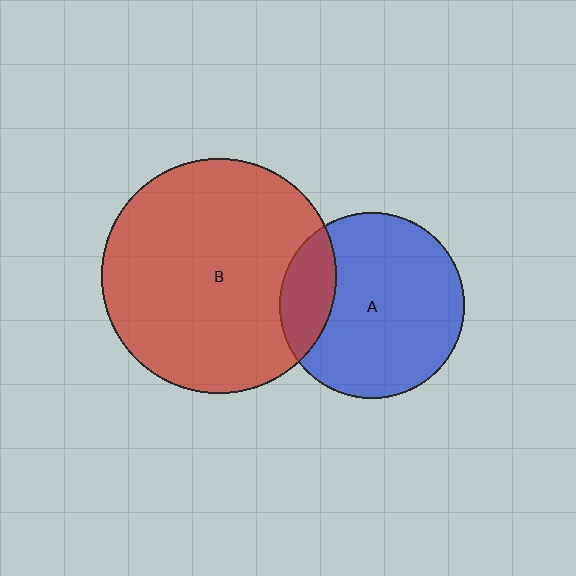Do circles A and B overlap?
Yes.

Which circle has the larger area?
Circle B (red).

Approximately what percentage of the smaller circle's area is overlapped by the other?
Approximately 20%.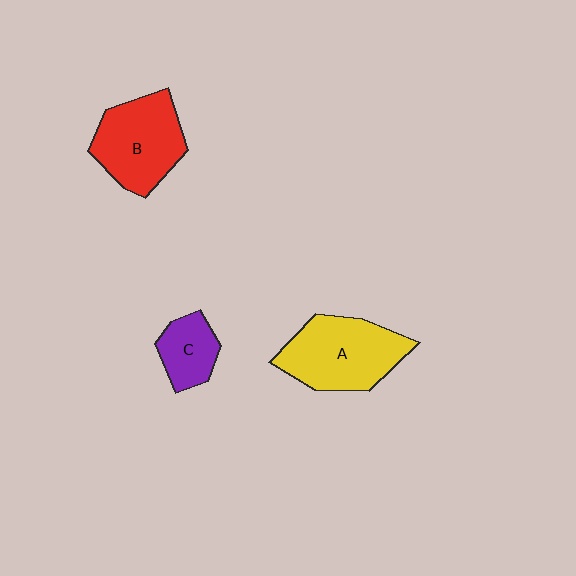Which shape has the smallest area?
Shape C (purple).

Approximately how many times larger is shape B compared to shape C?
Approximately 1.9 times.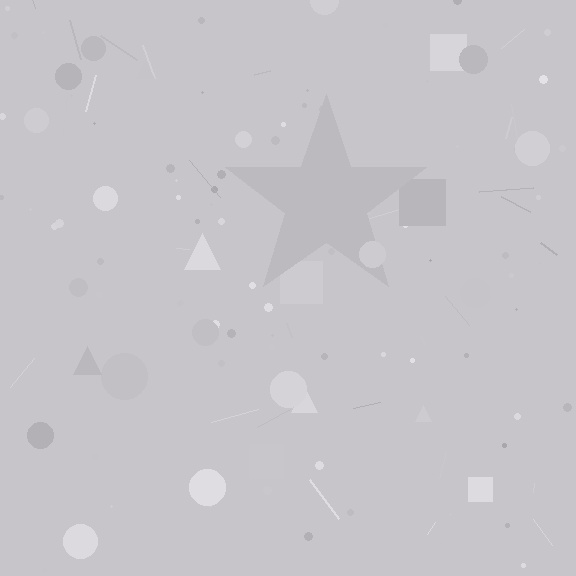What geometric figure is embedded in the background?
A star is embedded in the background.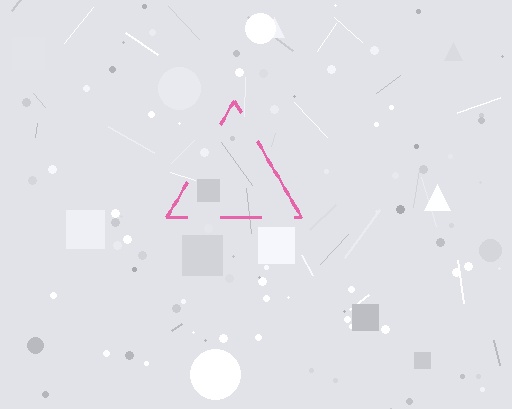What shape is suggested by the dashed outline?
The dashed outline suggests a triangle.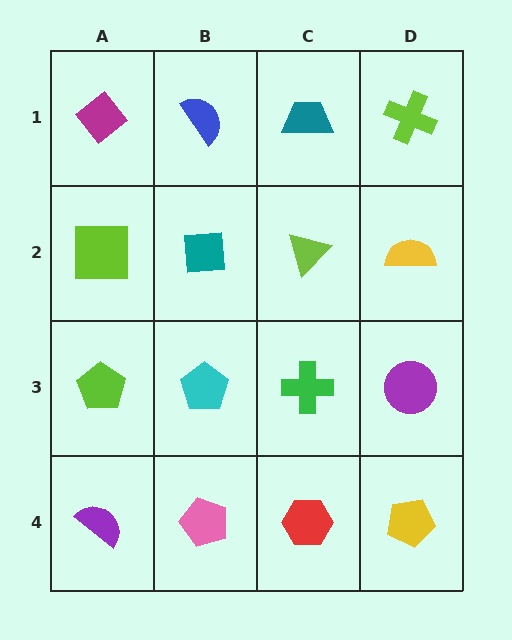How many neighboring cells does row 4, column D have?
2.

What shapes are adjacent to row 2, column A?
A magenta diamond (row 1, column A), a lime pentagon (row 3, column A), a teal square (row 2, column B).